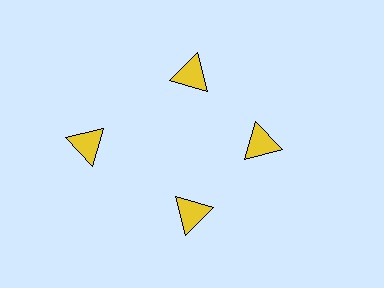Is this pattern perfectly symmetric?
No. The 4 yellow triangles are arranged in a ring, but one element near the 9 o'clock position is pushed outward from the center, breaking the 4-fold rotational symmetry.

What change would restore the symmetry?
The symmetry would be restored by moving it inward, back onto the ring so that all 4 triangles sit at equal angles and equal distance from the center.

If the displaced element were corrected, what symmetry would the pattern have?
It would have 4-fold rotational symmetry — the pattern would map onto itself every 90 degrees.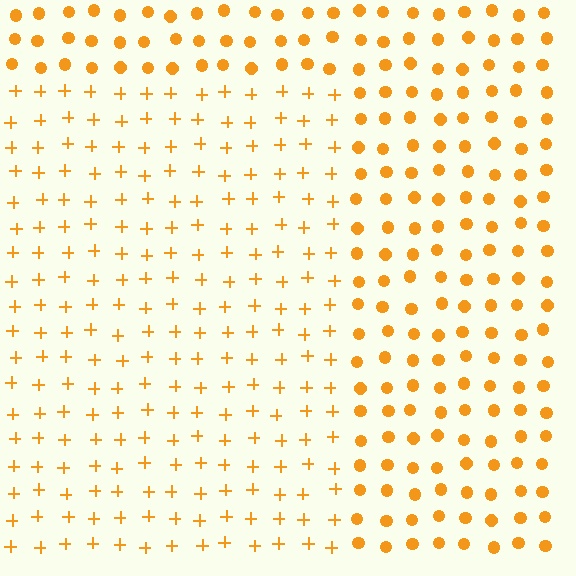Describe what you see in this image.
The image is filled with small orange elements arranged in a uniform grid. A rectangle-shaped region contains plus signs, while the surrounding area contains circles. The boundary is defined purely by the change in element shape.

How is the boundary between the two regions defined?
The boundary is defined by a change in element shape: plus signs inside vs. circles outside. All elements share the same color and spacing.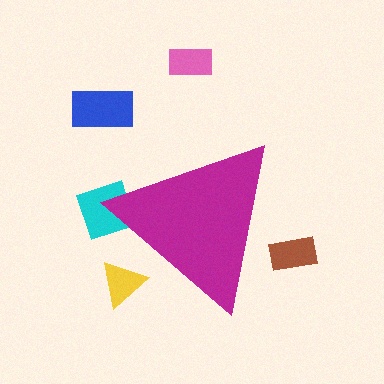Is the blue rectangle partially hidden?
No, the blue rectangle is fully visible.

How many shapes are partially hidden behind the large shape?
3 shapes are partially hidden.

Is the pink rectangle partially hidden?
No, the pink rectangle is fully visible.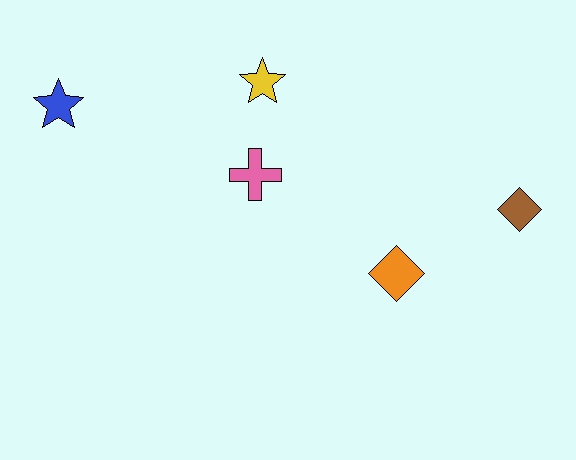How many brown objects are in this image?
There is 1 brown object.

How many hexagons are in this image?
There are no hexagons.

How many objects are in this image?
There are 5 objects.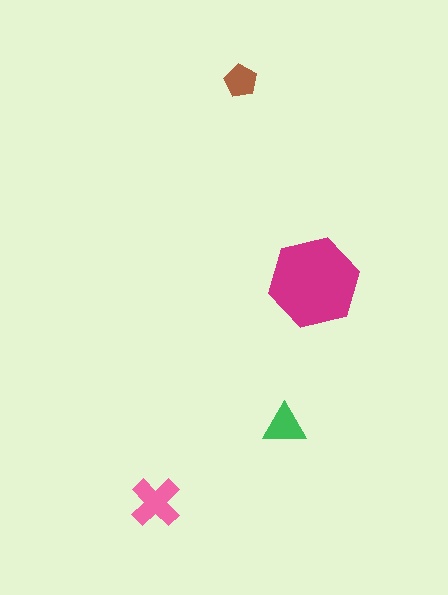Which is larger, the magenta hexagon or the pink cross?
The magenta hexagon.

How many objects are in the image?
There are 4 objects in the image.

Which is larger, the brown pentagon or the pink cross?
The pink cross.